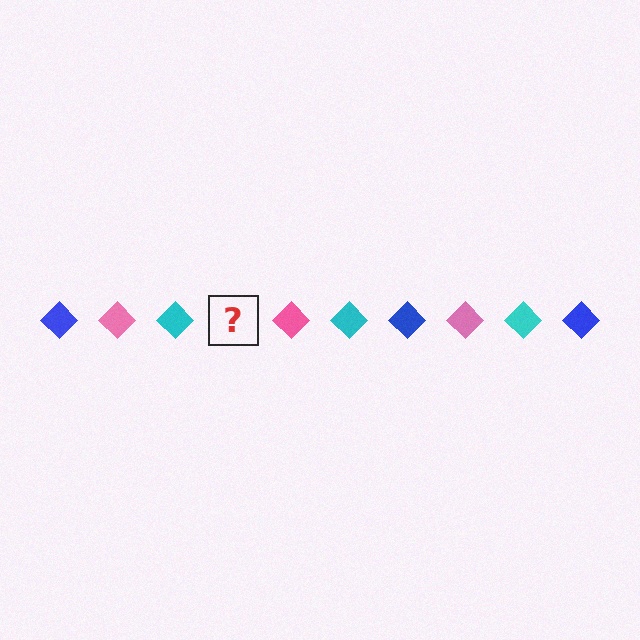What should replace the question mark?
The question mark should be replaced with a blue diamond.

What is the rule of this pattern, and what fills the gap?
The rule is that the pattern cycles through blue, pink, cyan diamonds. The gap should be filled with a blue diamond.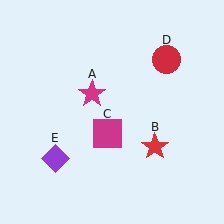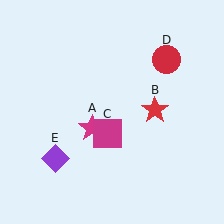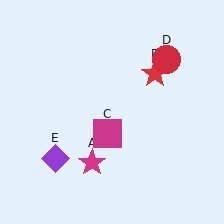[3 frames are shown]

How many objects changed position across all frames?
2 objects changed position: magenta star (object A), red star (object B).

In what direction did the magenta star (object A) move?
The magenta star (object A) moved down.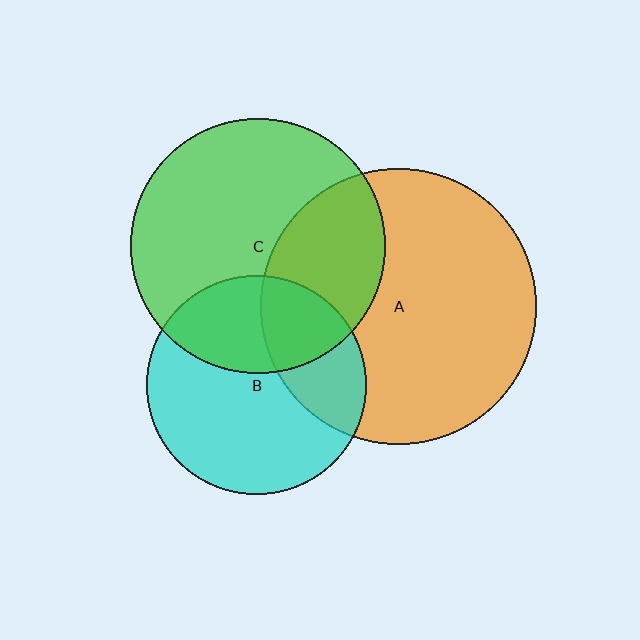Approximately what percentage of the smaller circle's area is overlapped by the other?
Approximately 30%.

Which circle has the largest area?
Circle A (orange).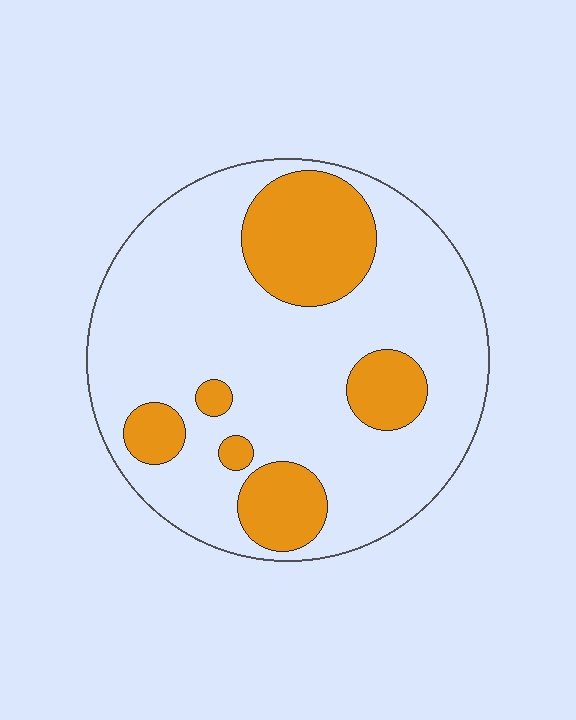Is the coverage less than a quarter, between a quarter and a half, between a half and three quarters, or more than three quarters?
Less than a quarter.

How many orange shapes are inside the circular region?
6.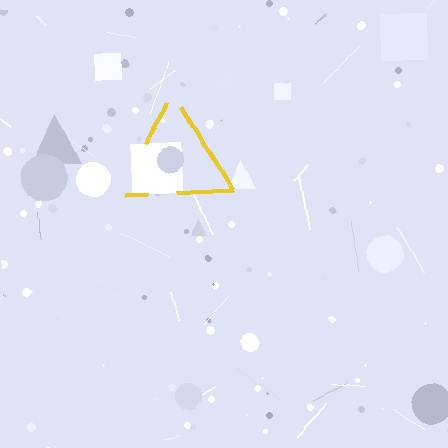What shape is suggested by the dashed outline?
The dashed outline suggests a triangle.